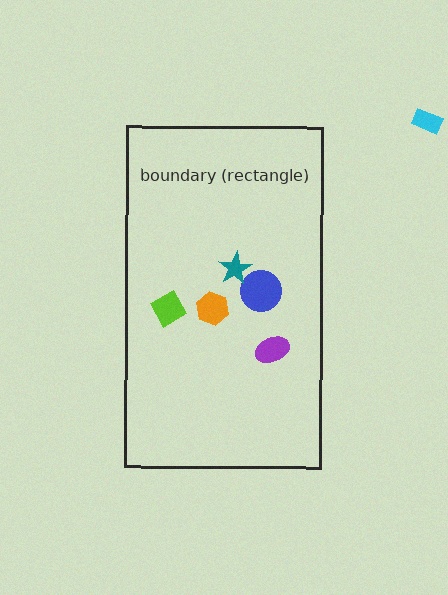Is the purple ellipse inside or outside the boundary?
Inside.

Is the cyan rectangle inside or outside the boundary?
Outside.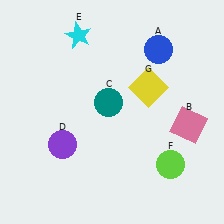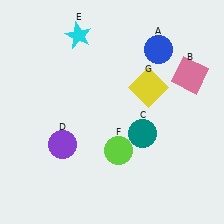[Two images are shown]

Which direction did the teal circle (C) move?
The teal circle (C) moved right.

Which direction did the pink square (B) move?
The pink square (B) moved up.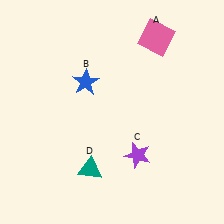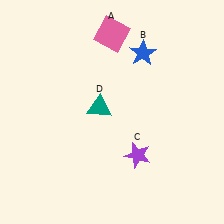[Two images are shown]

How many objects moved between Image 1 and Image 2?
3 objects moved between the two images.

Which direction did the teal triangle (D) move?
The teal triangle (D) moved up.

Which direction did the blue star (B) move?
The blue star (B) moved right.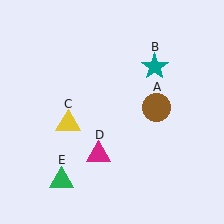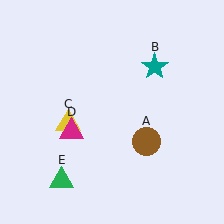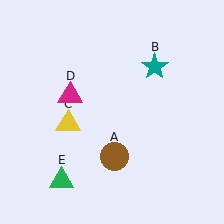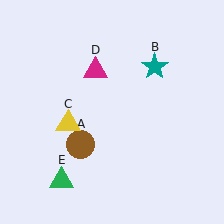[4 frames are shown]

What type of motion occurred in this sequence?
The brown circle (object A), magenta triangle (object D) rotated clockwise around the center of the scene.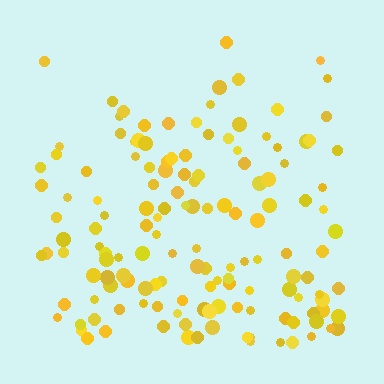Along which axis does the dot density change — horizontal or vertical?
Vertical.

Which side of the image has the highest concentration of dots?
The bottom.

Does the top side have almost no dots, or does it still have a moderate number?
Still a moderate number, just noticeably fewer than the bottom.